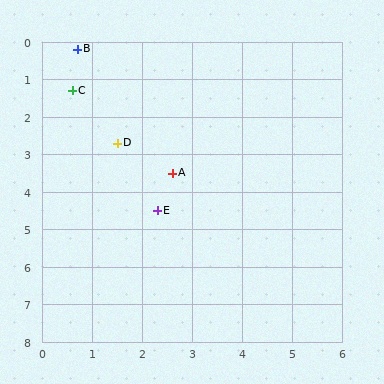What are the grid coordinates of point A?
Point A is at approximately (2.6, 3.5).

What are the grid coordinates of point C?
Point C is at approximately (0.6, 1.3).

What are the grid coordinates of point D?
Point D is at approximately (1.5, 2.7).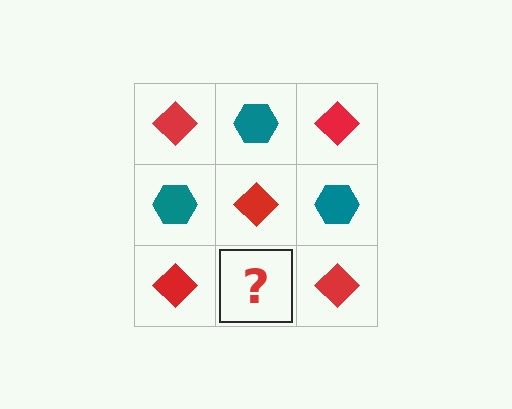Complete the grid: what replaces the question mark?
The question mark should be replaced with a teal hexagon.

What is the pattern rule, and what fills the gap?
The rule is that it alternates red diamond and teal hexagon in a checkerboard pattern. The gap should be filled with a teal hexagon.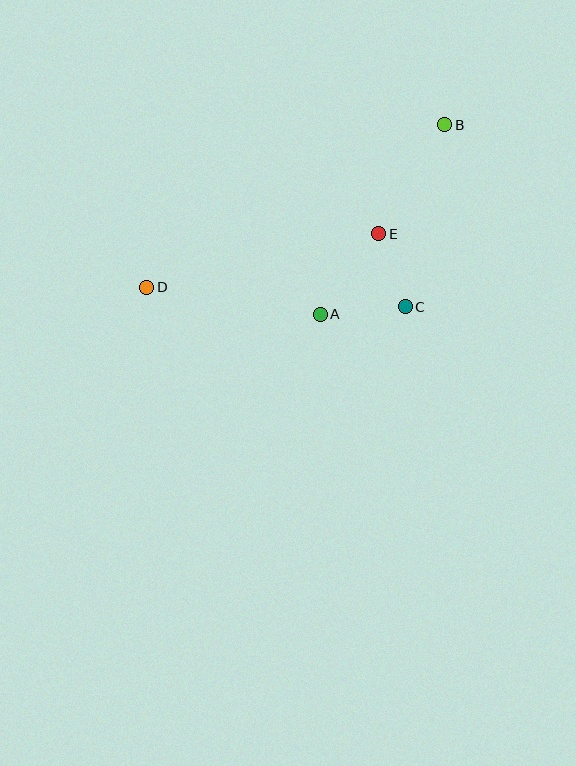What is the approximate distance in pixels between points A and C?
The distance between A and C is approximately 85 pixels.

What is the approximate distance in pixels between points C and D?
The distance between C and D is approximately 259 pixels.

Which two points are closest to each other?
Points C and E are closest to each other.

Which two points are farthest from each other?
Points B and D are farthest from each other.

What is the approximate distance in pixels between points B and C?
The distance between B and C is approximately 186 pixels.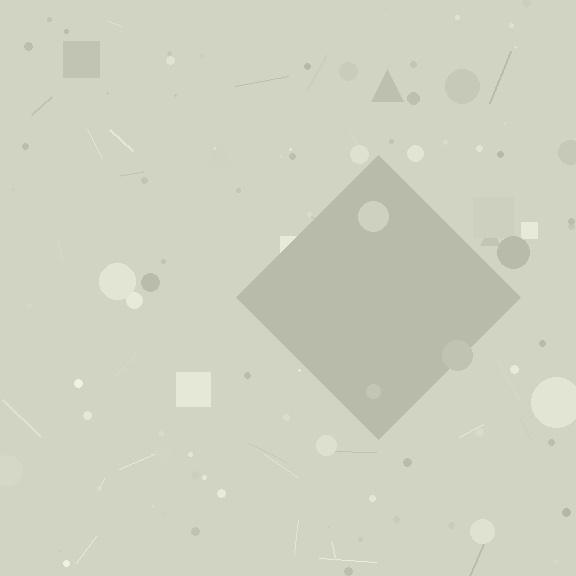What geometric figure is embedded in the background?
A diamond is embedded in the background.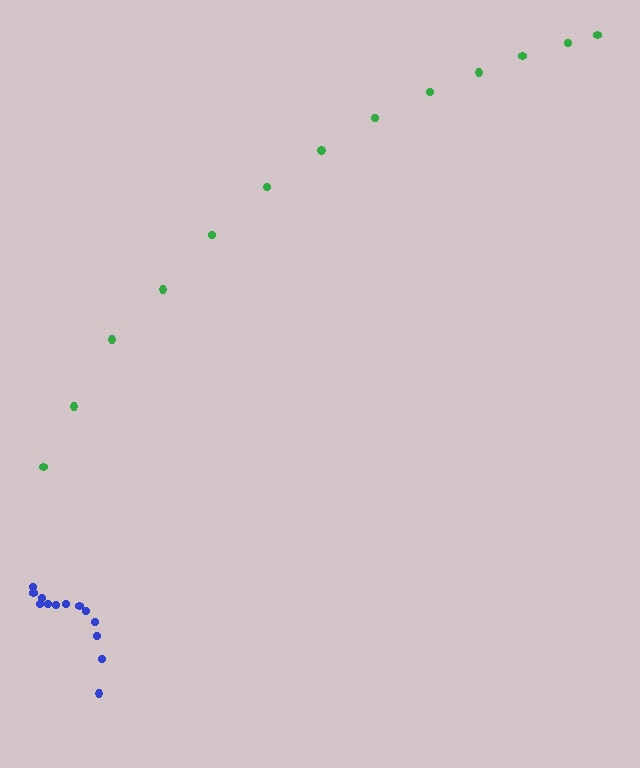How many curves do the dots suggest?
There are 2 distinct paths.